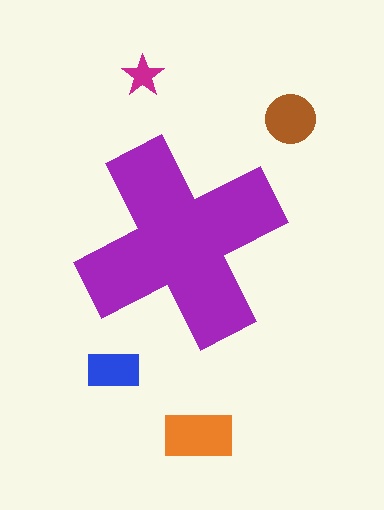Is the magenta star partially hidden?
No, the magenta star is fully visible.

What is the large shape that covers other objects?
A purple cross.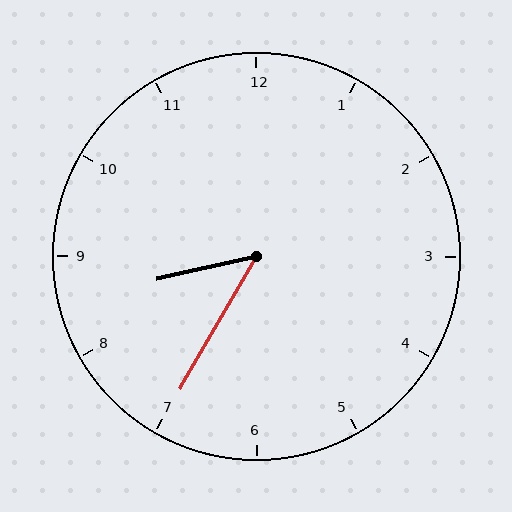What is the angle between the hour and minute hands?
Approximately 48 degrees.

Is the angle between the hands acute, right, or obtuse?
It is acute.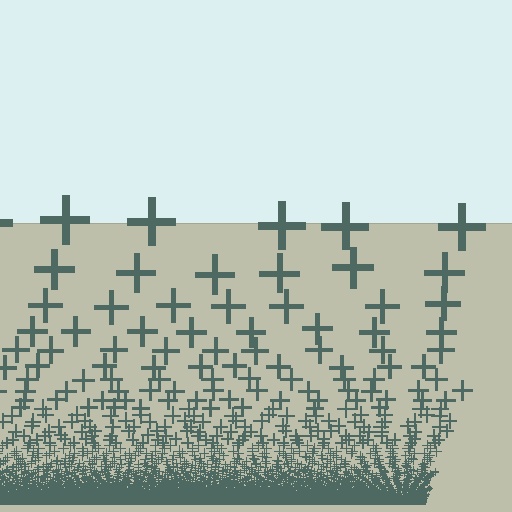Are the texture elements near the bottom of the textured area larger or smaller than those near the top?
Smaller. The gradient is inverted — elements near the bottom are smaller and denser.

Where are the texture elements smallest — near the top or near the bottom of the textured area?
Near the bottom.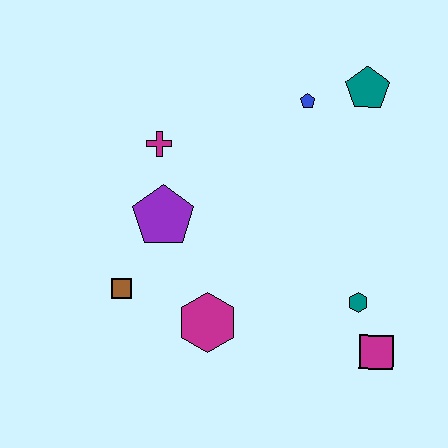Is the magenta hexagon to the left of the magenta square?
Yes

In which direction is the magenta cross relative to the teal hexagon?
The magenta cross is to the left of the teal hexagon.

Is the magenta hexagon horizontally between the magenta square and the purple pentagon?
Yes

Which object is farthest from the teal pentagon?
The brown square is farthest from the teal pentagon.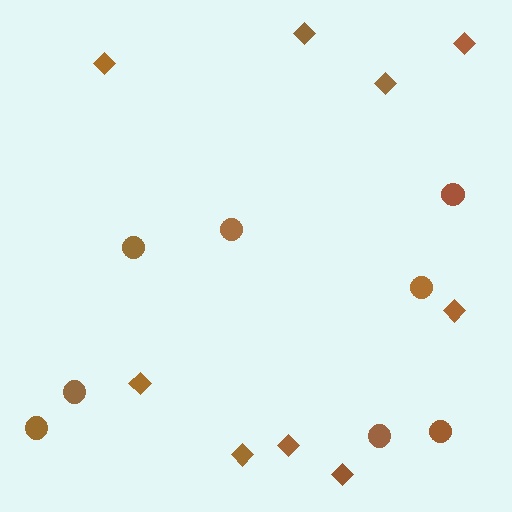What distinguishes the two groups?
There are 2 groups: one group of circles (8) and one group of diamonds (9).